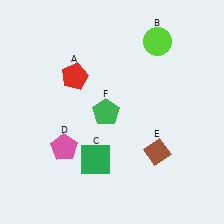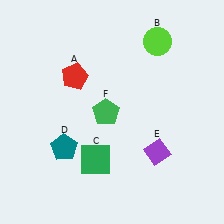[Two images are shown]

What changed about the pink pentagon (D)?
In Image 1, D is pink. In Image 2, it changed to teal.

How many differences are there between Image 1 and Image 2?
There are 2 differences between the two images.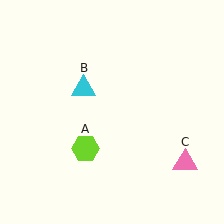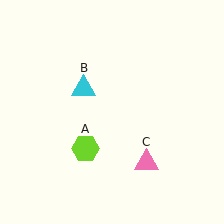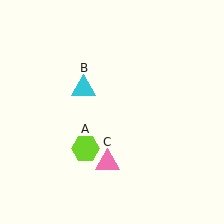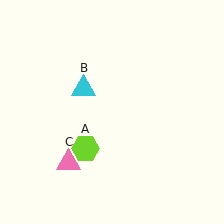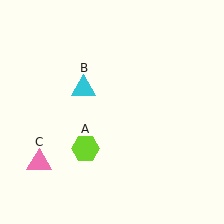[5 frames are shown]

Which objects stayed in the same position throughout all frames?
Lime hexagon (object A) and cyan triangle (object B) remained stationary.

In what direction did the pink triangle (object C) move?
The pink triangle (object C) moved left.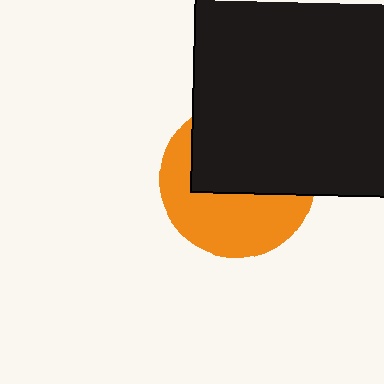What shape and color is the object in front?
The object in front is a black rectangle.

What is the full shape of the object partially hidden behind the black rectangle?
The partially hidden object is an orange circle.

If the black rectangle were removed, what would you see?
You would see the complete orange circle.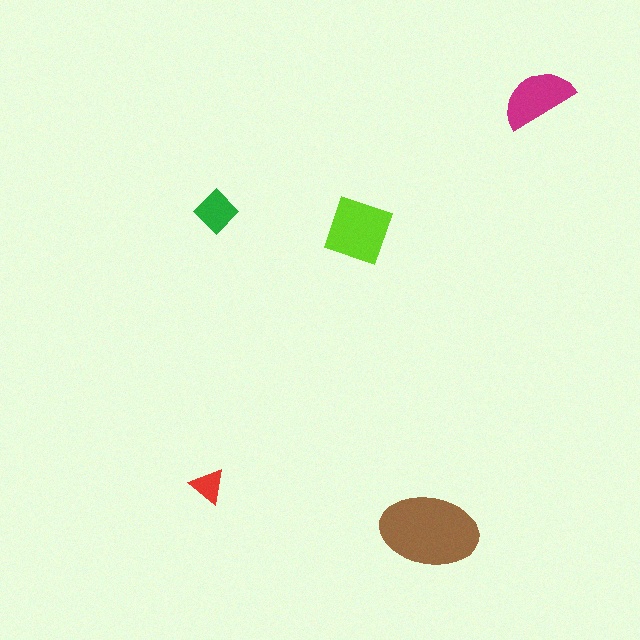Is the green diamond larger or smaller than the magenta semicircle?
Smaller.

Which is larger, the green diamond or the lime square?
The lime square.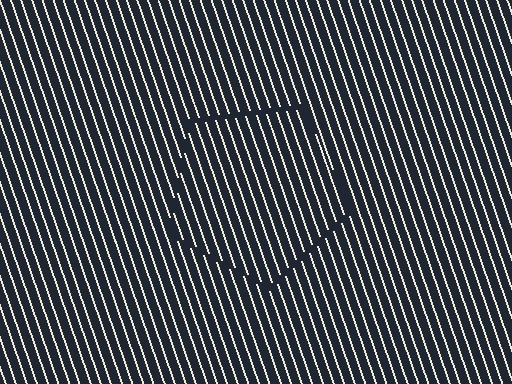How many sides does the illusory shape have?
5 sides — the line-ends trace a pentagon.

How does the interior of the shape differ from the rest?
The interior of the shape contains the same grating, shifted by half a period — the contour is defined by the phase discontinuity where line-ends from the inner and outer gratings abut.